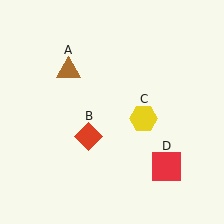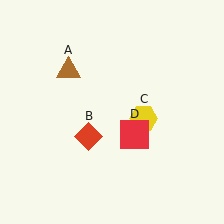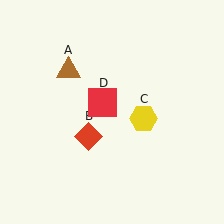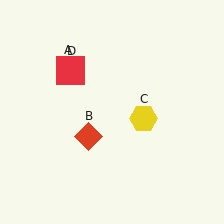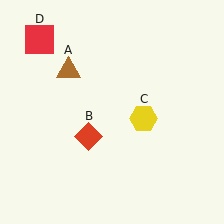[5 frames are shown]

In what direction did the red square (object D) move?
The red square (object D) moved up and to the left.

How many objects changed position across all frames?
1 object changed position: red square (object D).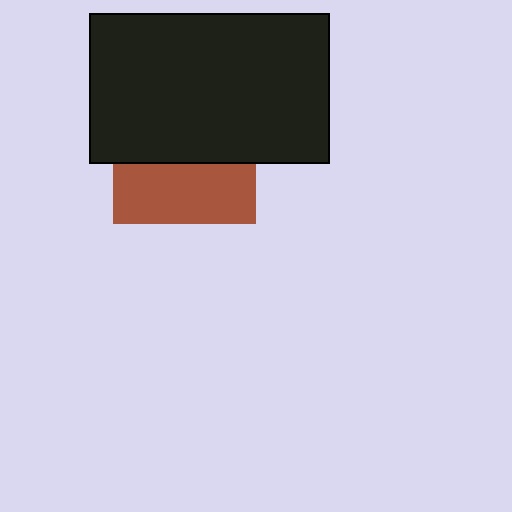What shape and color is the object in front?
The object in front is a black rectangle.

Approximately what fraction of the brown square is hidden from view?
Roughly 58% of the brown square is hidden behind the black rectangle.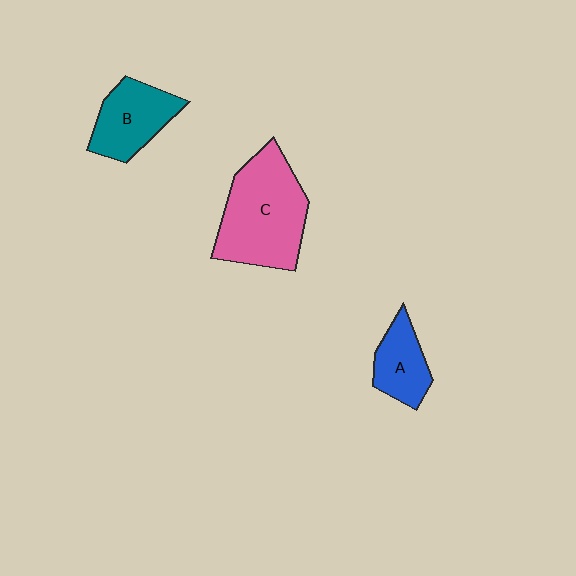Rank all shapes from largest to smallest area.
From largest to smallest: C (pink), B (teal), A (blue).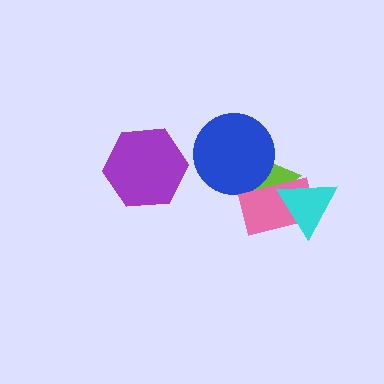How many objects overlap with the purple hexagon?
0 objects overlap with the purple hexagon.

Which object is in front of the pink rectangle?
The cyan triangle is in front of the pink rectangle.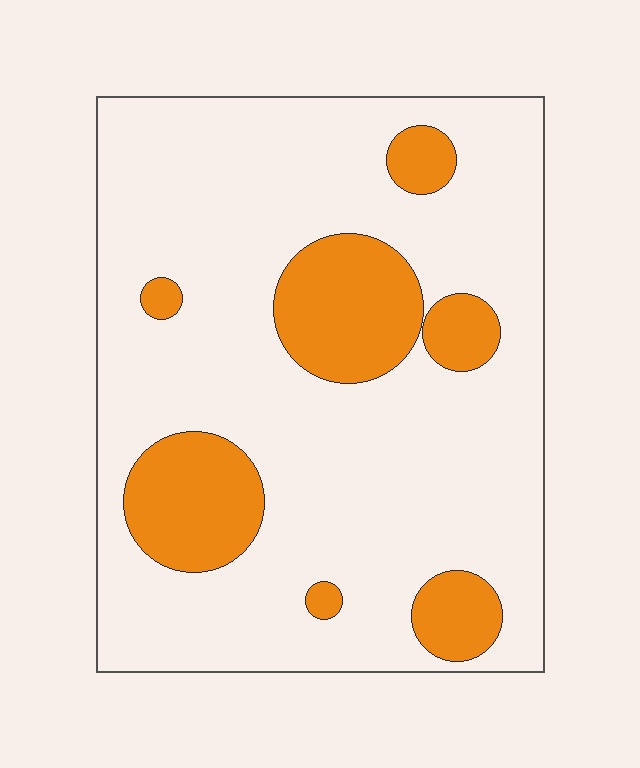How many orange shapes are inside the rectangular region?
7.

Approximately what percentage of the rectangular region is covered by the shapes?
Approximately 20%.